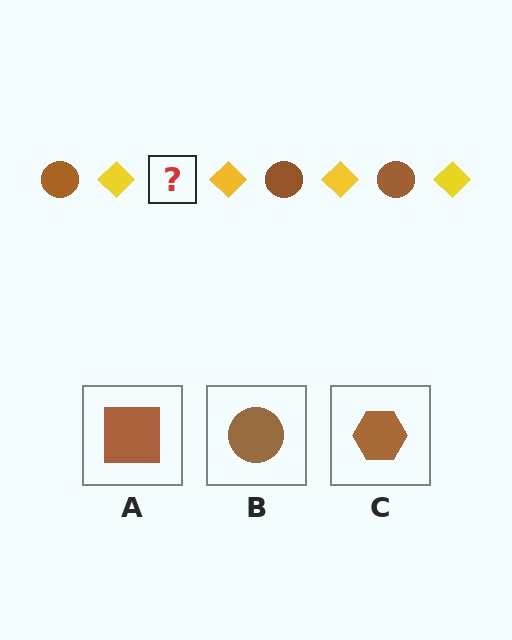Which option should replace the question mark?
Option B.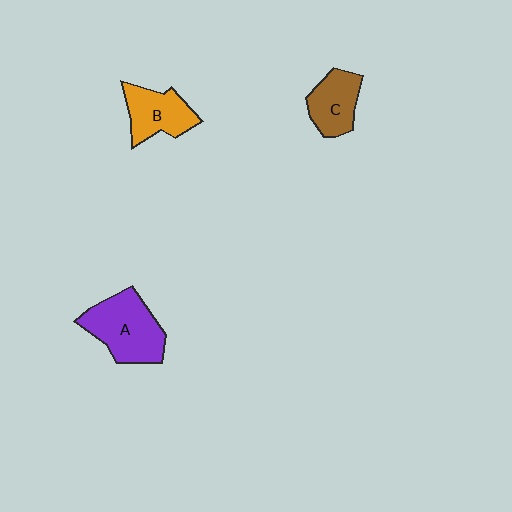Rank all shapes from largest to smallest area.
From largest to smallest: A (purple), B (orange), C (brown).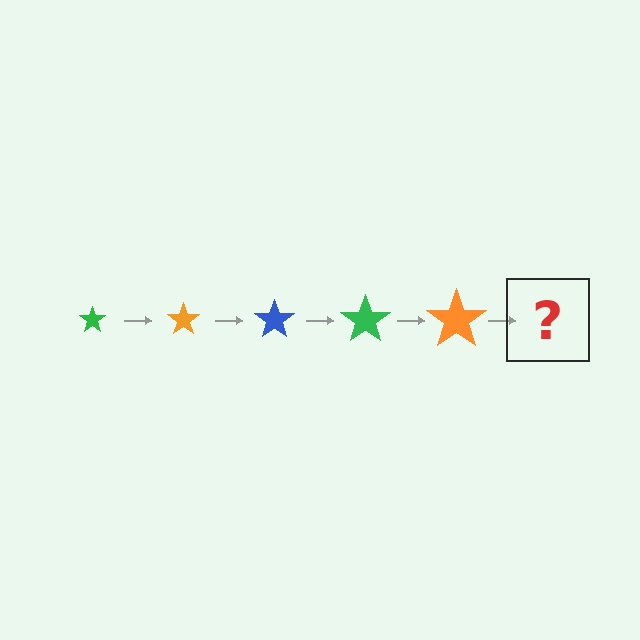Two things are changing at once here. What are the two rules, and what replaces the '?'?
The two rules are that the star grows larger each step and the color cycles through green, orange, and blue. The '?' should be a blue star, larger than the previous one.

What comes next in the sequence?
The next element should be a blue star, larger than the previous one.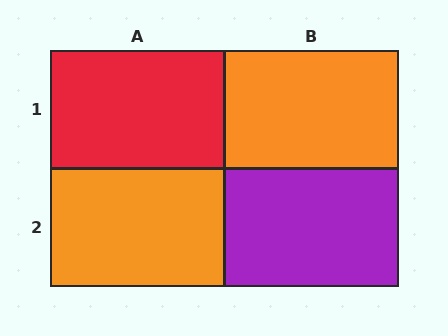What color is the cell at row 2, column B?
Purple.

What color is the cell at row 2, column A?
Orange.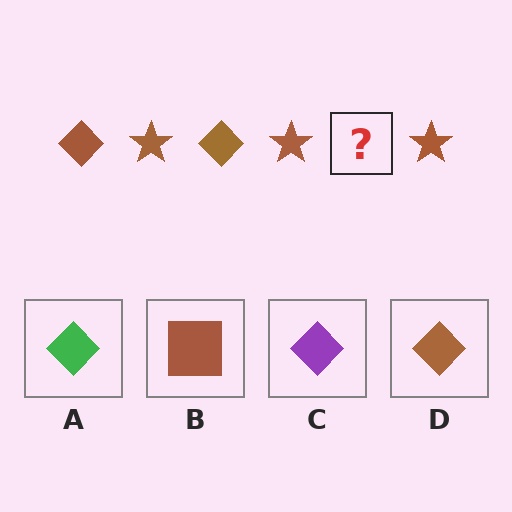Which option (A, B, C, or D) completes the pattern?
D.